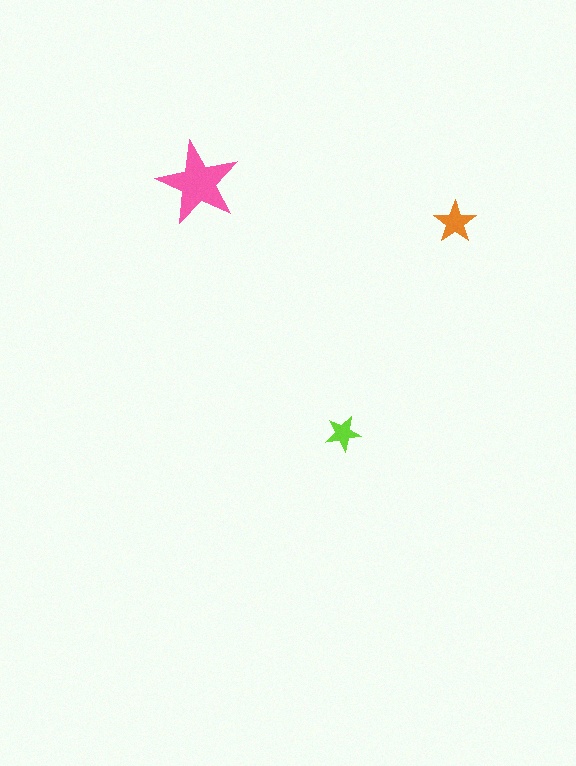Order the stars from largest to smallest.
the pink one, the orange one, the lime one.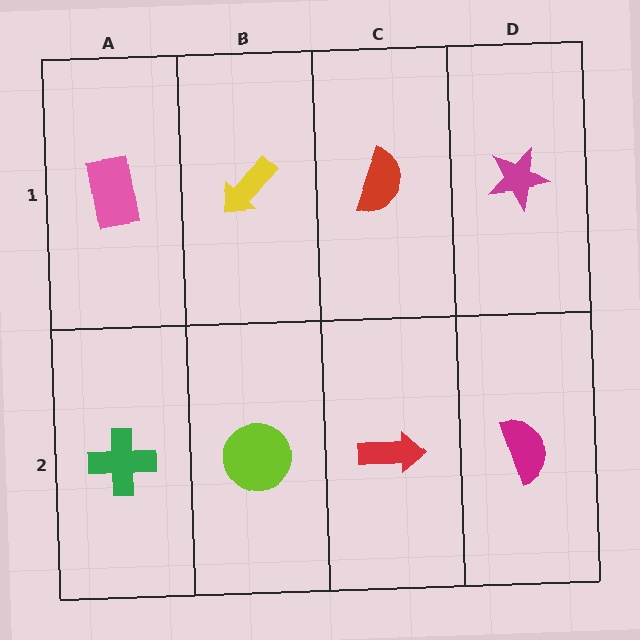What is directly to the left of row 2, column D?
A red arrow.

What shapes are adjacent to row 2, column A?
A pink rectangle (row 1, column A), a lime circle (row 2, column B).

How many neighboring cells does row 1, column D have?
2.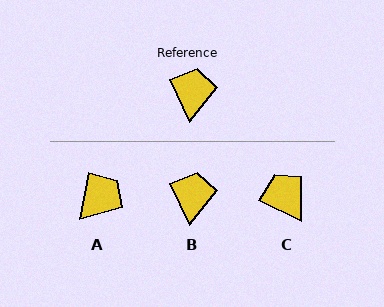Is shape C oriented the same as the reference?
No, it is off by about 39 degrees.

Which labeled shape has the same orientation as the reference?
B.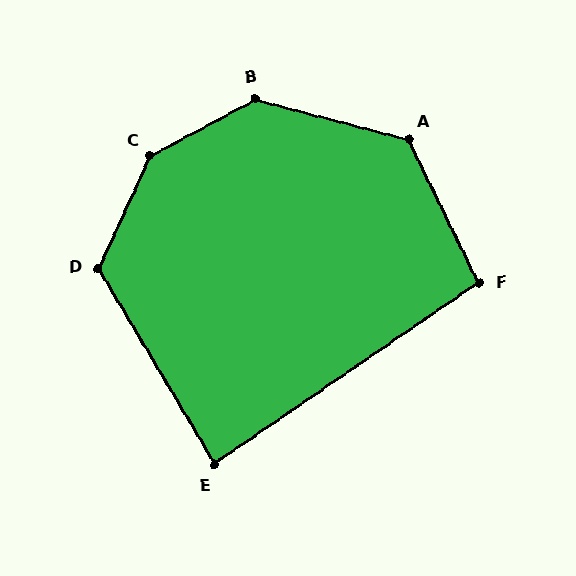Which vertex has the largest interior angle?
C, at approximately 143 degrees.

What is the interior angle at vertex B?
Approximately 137 degrees (obtuse).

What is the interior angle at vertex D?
Approximately 124 degrees (obtuse).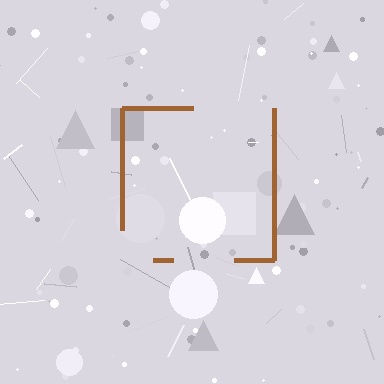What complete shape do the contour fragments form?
The contour fragments form a square.